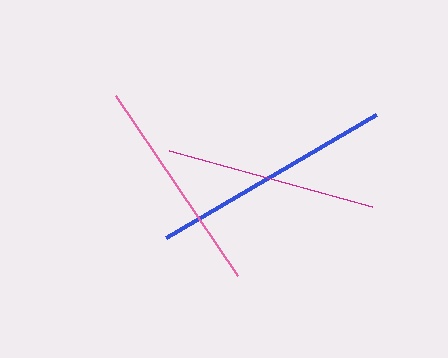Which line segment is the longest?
The blue line is the longest at approximately 244 pixels.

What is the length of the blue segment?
The blue segment is approximately 244 pixels long.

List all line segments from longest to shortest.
From longest to shortest: blue, pink, magenta.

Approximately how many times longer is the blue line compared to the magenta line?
The blue line is approximately 1.2 times the length of the magenta line.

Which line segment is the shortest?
The magenta line is the shortest at approximately 210 pixels.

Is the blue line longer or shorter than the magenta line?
The blue line is longer than the magenta line.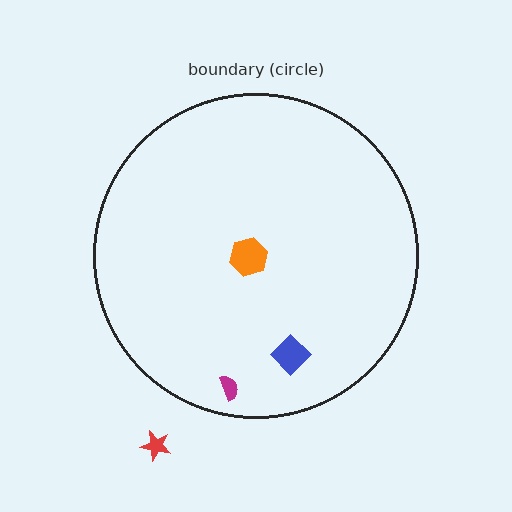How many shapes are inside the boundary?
3 inside, 1 outside.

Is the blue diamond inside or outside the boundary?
Inside.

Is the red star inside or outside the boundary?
Outside.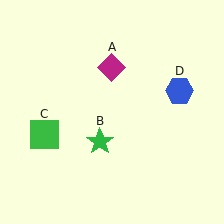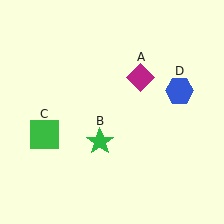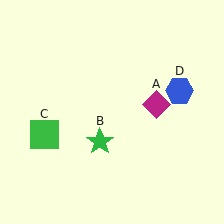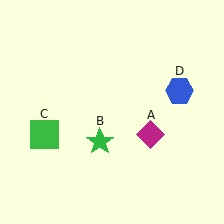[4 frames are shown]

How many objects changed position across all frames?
1 object changed position: magenta diamond (object A).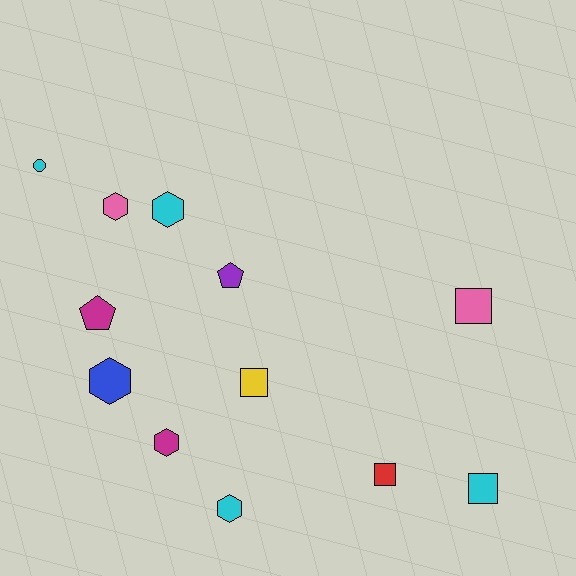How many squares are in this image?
There are 4 squares.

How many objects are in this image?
There are 12 objects.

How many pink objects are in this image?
There are 2 pink objects.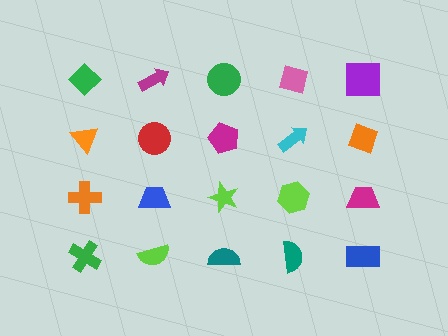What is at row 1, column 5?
A purple square.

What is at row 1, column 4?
A pink square.